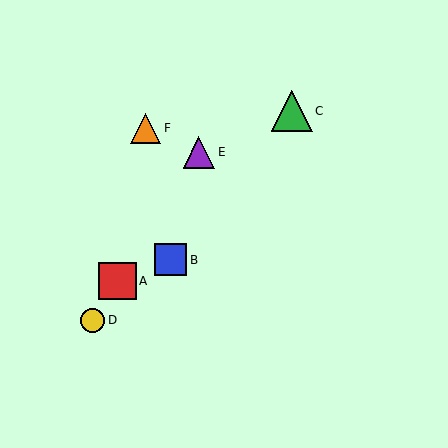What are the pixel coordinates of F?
Object F is at (146, 128).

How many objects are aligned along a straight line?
3 objects (A, D, E) are aligned along a straight line.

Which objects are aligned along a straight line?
Objects A, D, E are aligned along a straight line.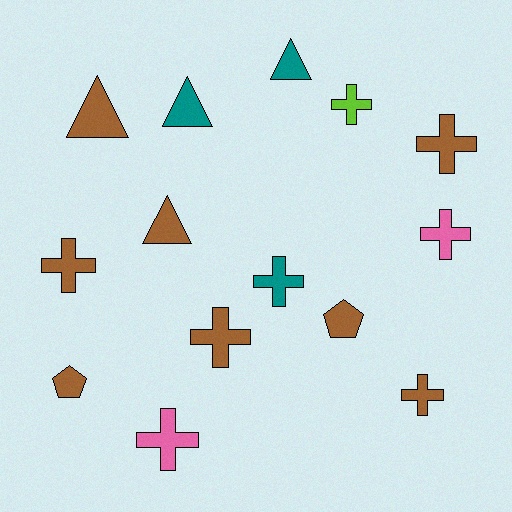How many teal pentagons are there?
There are no teal pentagons.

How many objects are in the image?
There are 14 objects.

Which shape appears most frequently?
Cross, with 8 objects.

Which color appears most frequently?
Brown, with 8 objects.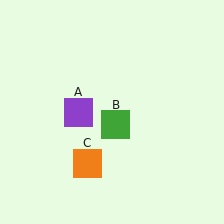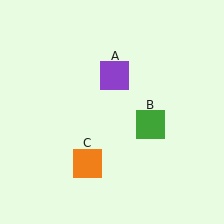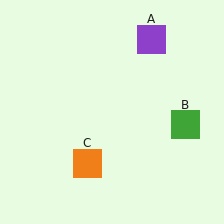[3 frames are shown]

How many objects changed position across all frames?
2 objects changed position: purple square (object A), green square (object B).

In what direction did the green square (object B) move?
The green square (object B) moved right.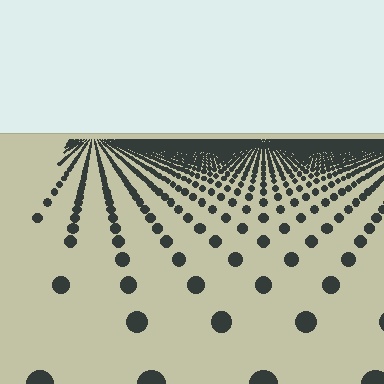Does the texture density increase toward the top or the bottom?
Density increases toward the top.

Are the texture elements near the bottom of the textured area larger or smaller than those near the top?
Larger. Near the bottom, elements are closer to the viewer and appear at a bigger on-screen size.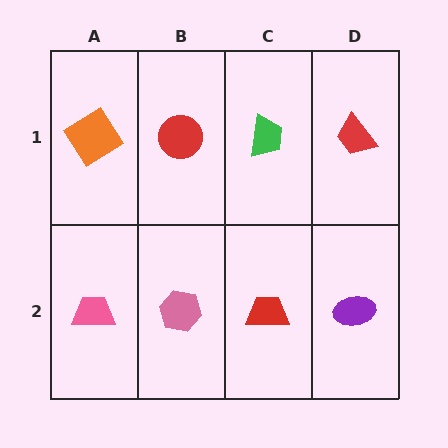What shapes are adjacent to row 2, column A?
An orange diamond (row 1, column A), a pink hexagon (row 2, column B).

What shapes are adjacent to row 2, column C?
A green trapezoid (row 1, column C), a pink hexagon (row 2, column B), a purple ellipse (row 2, column D).